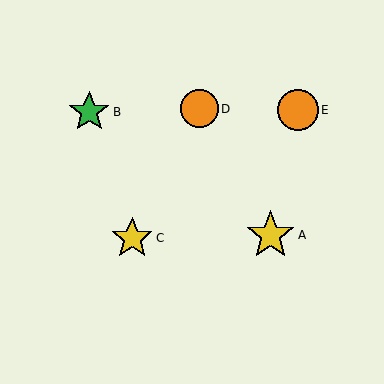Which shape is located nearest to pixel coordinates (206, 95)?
The orange circle (labeled D) at (199, 109) is nearest to that location.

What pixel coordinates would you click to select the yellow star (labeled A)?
Click at (271, 235) to select the yellow star A.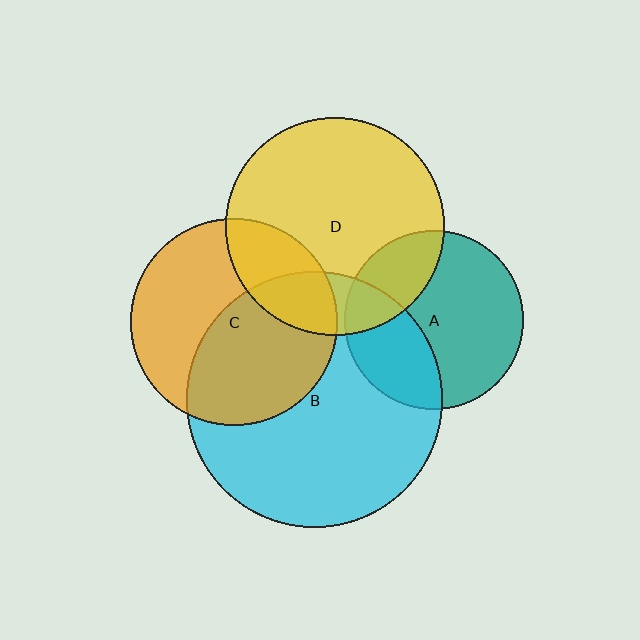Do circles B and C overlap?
Yes.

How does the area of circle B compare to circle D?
Approximately 1.4 times.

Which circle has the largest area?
Circle B (cyan).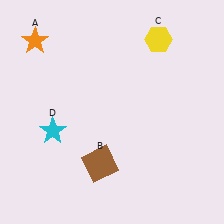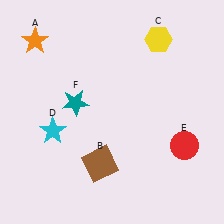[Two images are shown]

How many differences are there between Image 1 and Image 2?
There are 2 differences between the two images.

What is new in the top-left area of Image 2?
A teal star (F) was added in the top-left area of Image 2.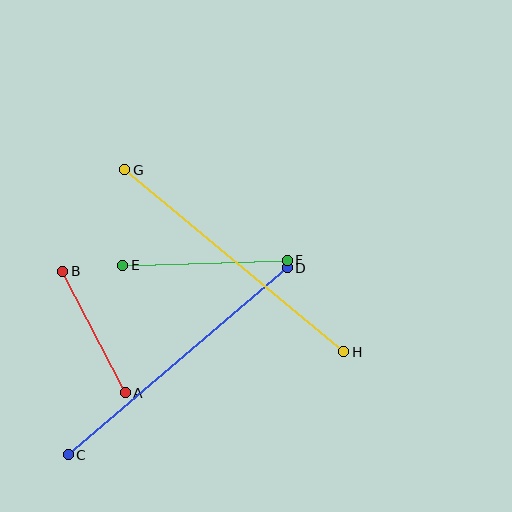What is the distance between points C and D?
The distance is approximately 288 pixels.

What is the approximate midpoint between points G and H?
The midpoint is at approximately (234, 261) pixels.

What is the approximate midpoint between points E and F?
The midpoint is at approximately (205, 263) pixels.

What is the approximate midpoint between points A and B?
The midpoint is at approximately (94, 332) pixels.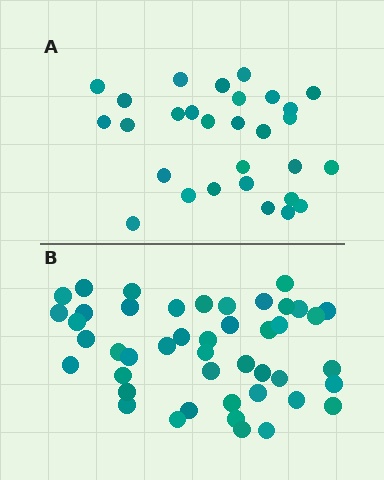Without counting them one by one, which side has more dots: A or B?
Region B (the bottom region) has more dots.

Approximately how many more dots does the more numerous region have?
Region B has approximately 15 more dots than region A.